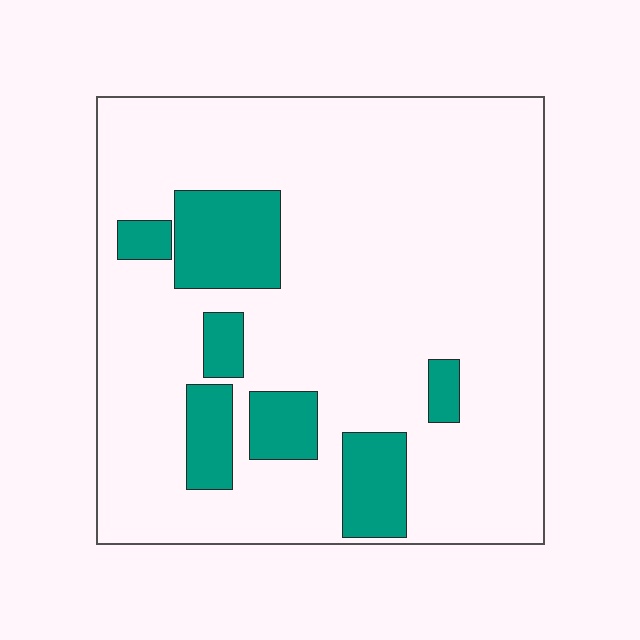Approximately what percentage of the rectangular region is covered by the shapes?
Approximately 15%.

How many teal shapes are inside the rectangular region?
7.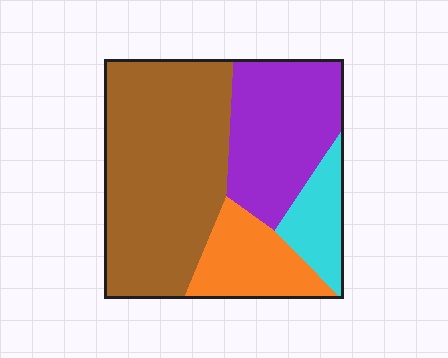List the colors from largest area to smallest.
From largest to smallest: brown, purple, orange, cyan.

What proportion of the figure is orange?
Orange takes up about one sixth (1/6) of the figure.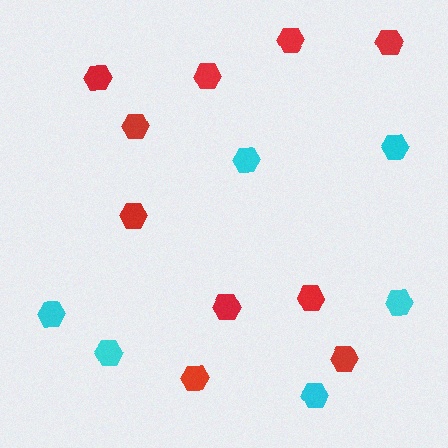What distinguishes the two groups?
There are 2 groups: one group of red hexagons (10) and one group of cyan hexagons (6).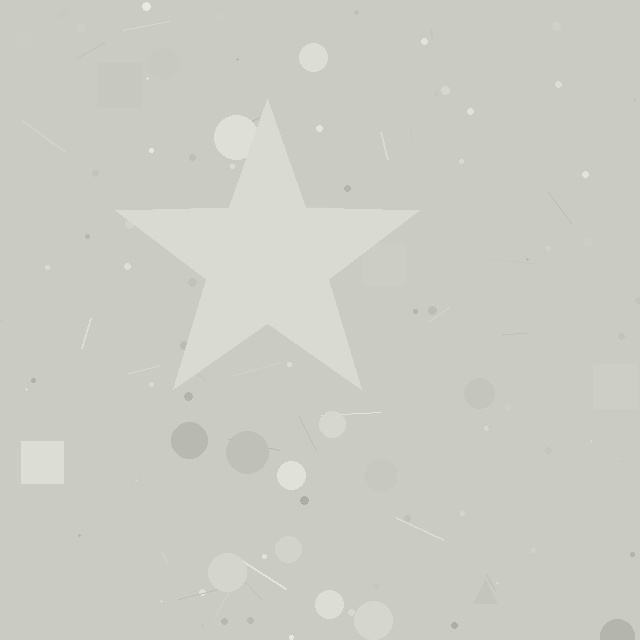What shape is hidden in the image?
A star is hidden in the image.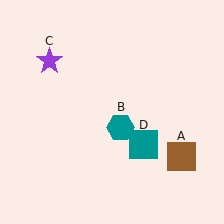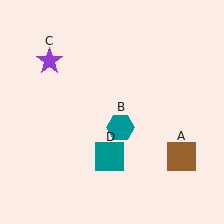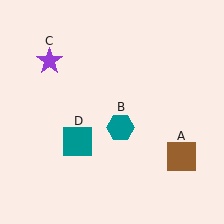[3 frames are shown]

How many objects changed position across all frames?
1 object changed position: teal square (object D).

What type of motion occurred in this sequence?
The teal square (object D) rotated clockwise around the center of the scene.